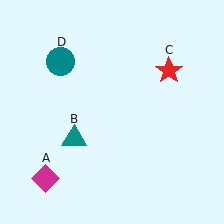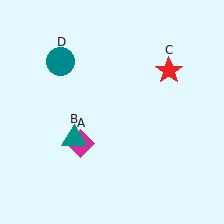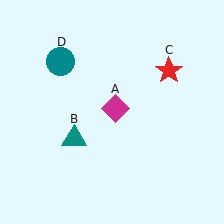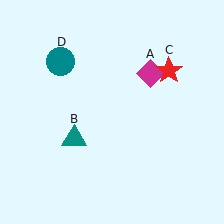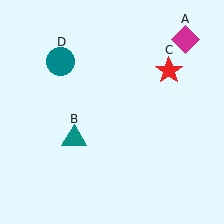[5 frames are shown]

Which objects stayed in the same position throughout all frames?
Teal triangle (object B) and red star (object C) and teal circle (object D) remained stationary.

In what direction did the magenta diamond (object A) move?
The magenta diamond (object A) moved up and to the right.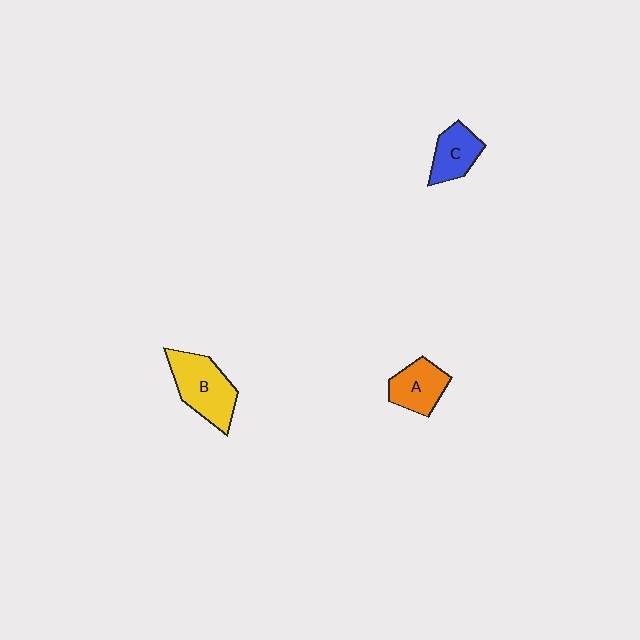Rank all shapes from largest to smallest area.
From largest to smallest: B (yellow), A (orange), C (blue).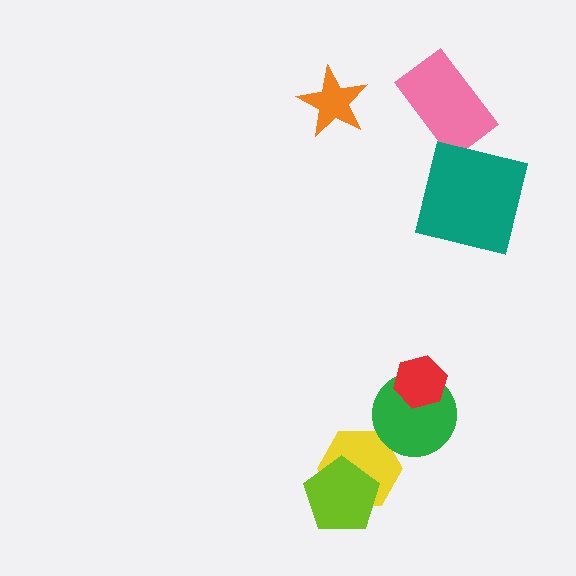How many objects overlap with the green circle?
1 object overlaps with the green circle.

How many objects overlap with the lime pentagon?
1 object overlaps with the lime pentagon.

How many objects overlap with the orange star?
0 objects overlap with the orange star.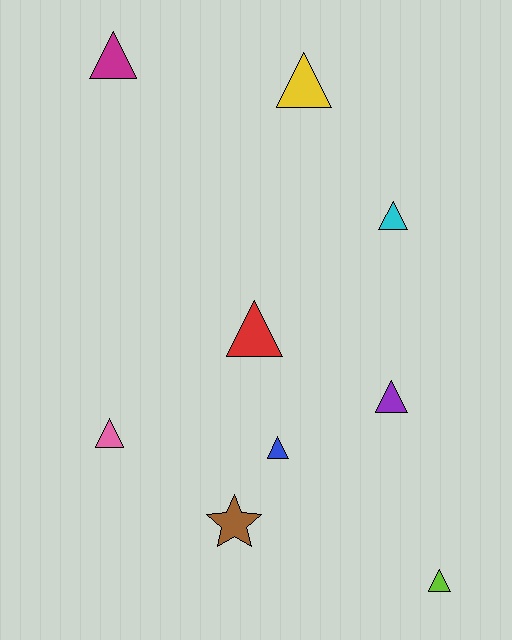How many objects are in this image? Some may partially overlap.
There are 9 objects.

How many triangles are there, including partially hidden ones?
There are 8 triangles.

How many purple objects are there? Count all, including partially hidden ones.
There is 1 purple object.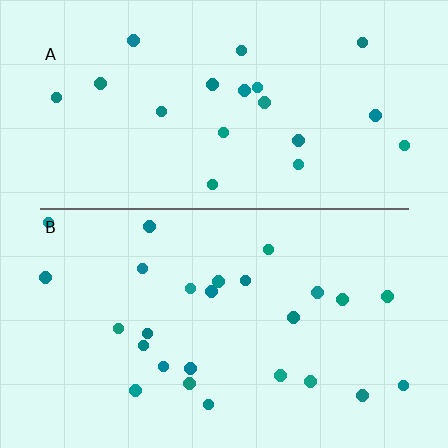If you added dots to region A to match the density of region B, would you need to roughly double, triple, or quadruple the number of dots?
Approximately double.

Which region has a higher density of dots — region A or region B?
B (the bottom).